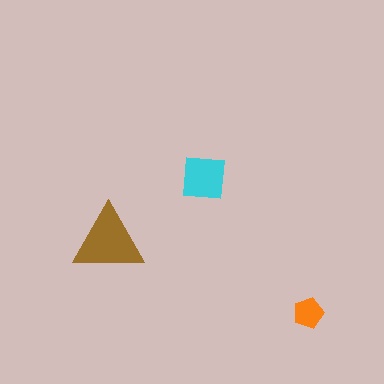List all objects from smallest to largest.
The orange pentagon, the cyan square, the brown triangle.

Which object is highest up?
The cyan square is topmost.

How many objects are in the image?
There are 3 objects in the image.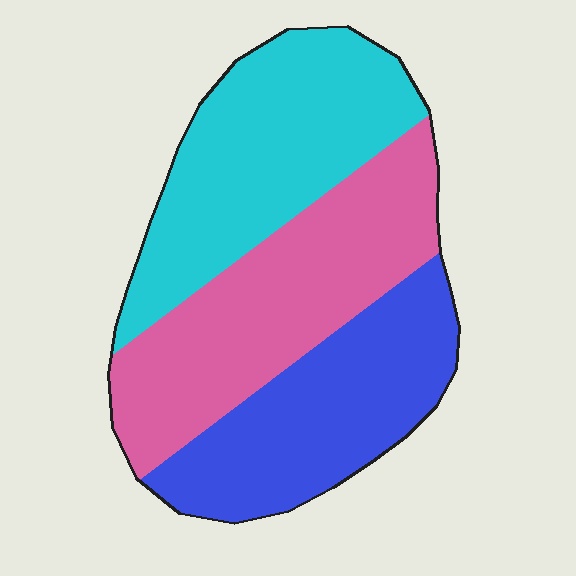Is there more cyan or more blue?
Cyan.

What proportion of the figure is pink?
Pink covers roughly 35% of the figure.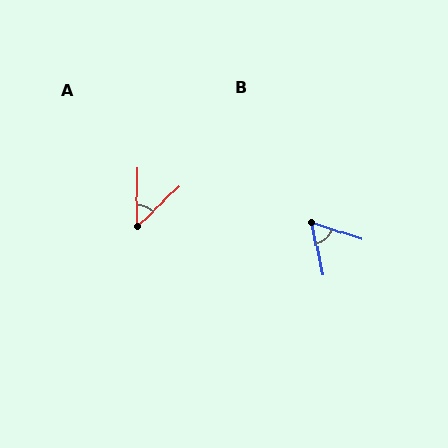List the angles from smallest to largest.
A (46°), B (60°).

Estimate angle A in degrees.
Approximately 46 degrees.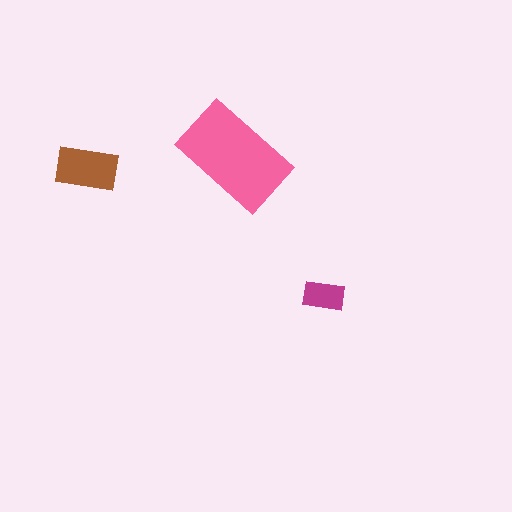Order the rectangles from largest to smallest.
the pink one, the brown one, the magenta one.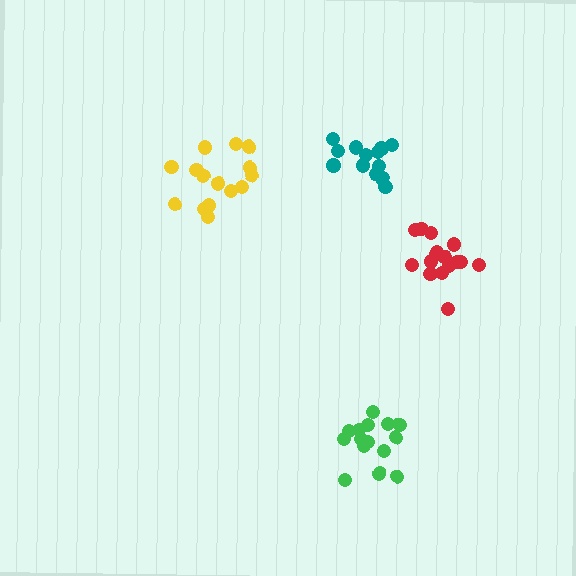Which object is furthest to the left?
The yellow cluster is leftmost.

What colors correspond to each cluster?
The clusters are colored: teal, red, yellow, green.